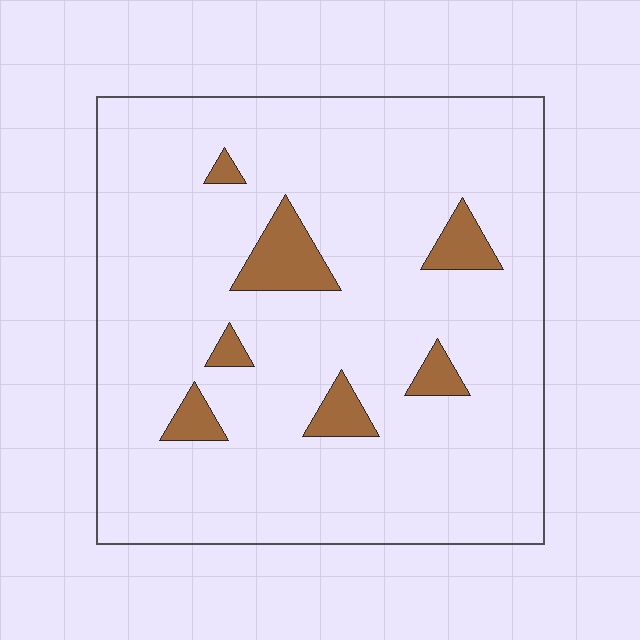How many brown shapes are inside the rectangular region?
7.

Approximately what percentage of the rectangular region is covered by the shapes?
Approximately 10%.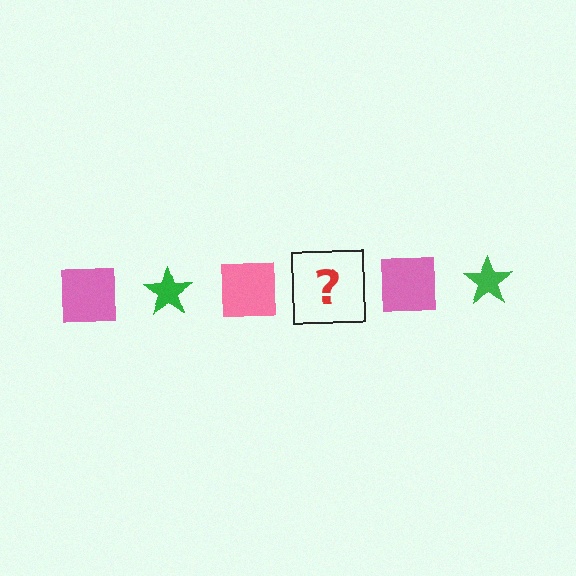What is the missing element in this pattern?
The missing element is a green star.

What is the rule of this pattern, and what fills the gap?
The rule is that the pattern alternates between pink square and green star. The gap should be filled with a green star.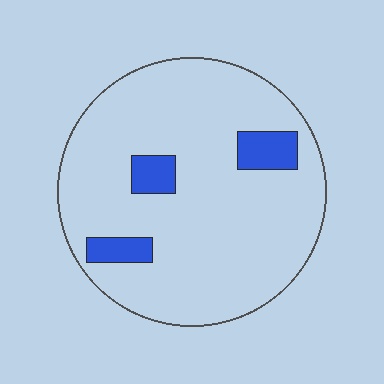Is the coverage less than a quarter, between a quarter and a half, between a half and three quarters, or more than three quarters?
Less than a quarter.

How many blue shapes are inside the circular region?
3.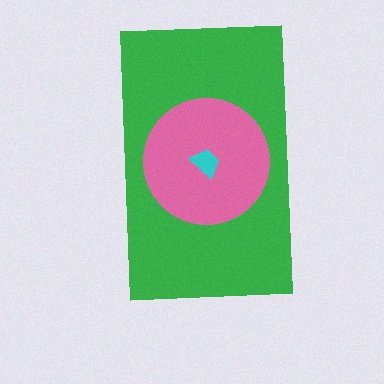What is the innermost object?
The cyan trapezoid.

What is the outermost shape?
The green rectangle.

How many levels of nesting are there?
3.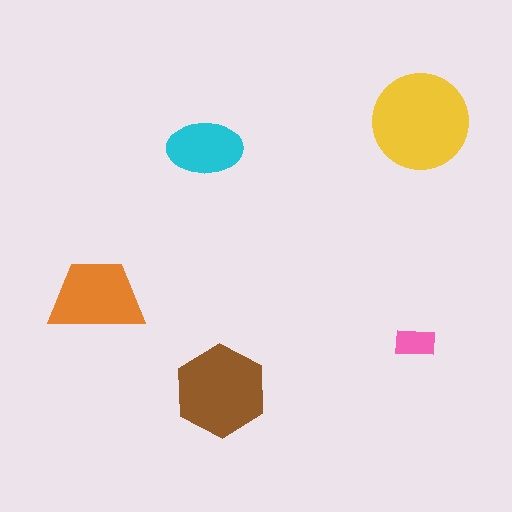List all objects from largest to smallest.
The yellow circle, the brown hexagon, the orange trapezoid, the cyan ellipse, the pink rectangle.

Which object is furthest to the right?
The yellow circle is rightmost.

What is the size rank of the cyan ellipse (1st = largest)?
4th.